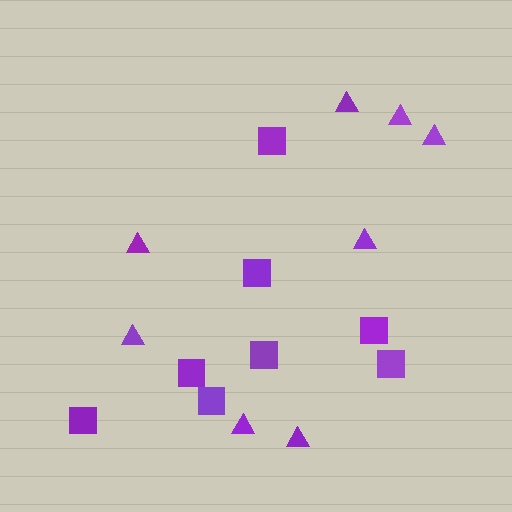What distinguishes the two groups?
There are 2 groups: one group of triangles (8) and one group of squares (8).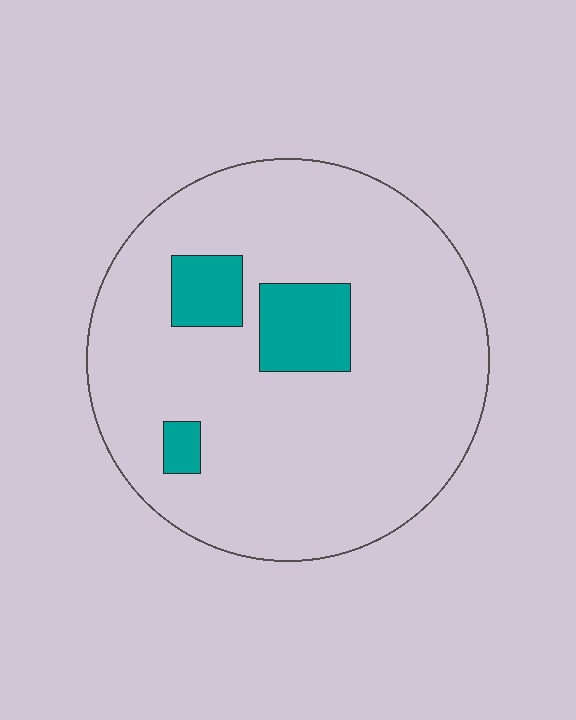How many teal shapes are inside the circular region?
3.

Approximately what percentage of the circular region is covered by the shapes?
Approximately 10%.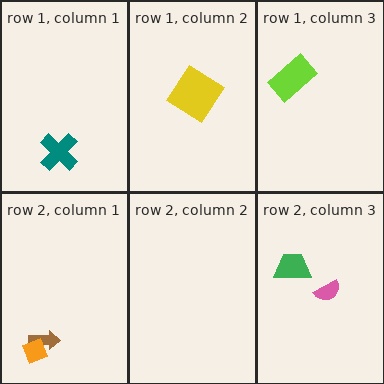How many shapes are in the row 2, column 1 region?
2.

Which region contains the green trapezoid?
The row 2, column 3 region.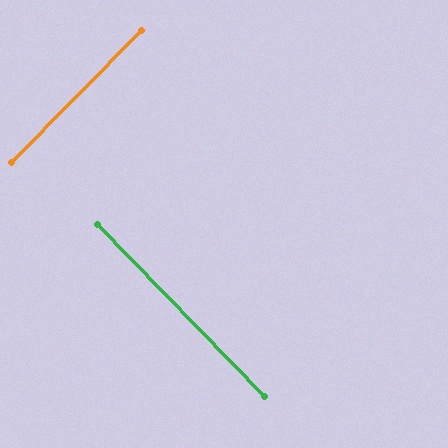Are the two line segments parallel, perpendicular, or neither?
Perpendicular — they meet at approximately 89°.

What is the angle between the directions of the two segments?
Approximately 89 degrees.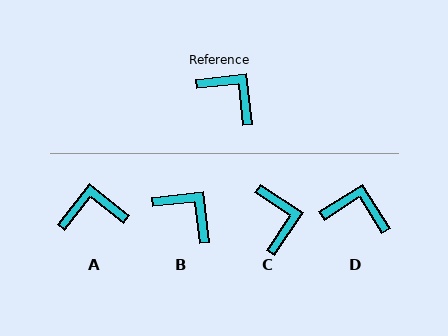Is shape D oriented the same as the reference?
No, it is off by about 26 degrees.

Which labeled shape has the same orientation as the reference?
B.